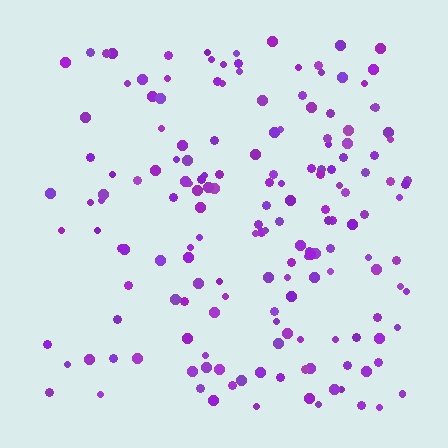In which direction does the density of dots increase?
From left to right, with the right side densest.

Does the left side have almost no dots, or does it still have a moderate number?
Still a moderate number, just noticeably fewer than the right.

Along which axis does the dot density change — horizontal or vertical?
Horizontal.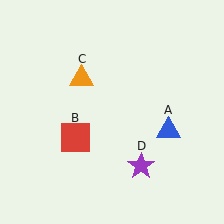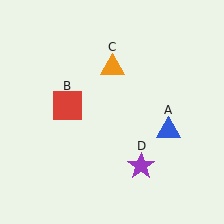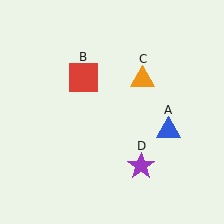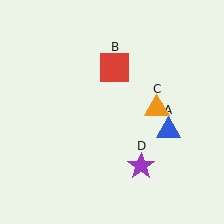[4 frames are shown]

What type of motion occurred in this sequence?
The red square (object B), orange triangle (object C) rotated clockwise around the center of the scene.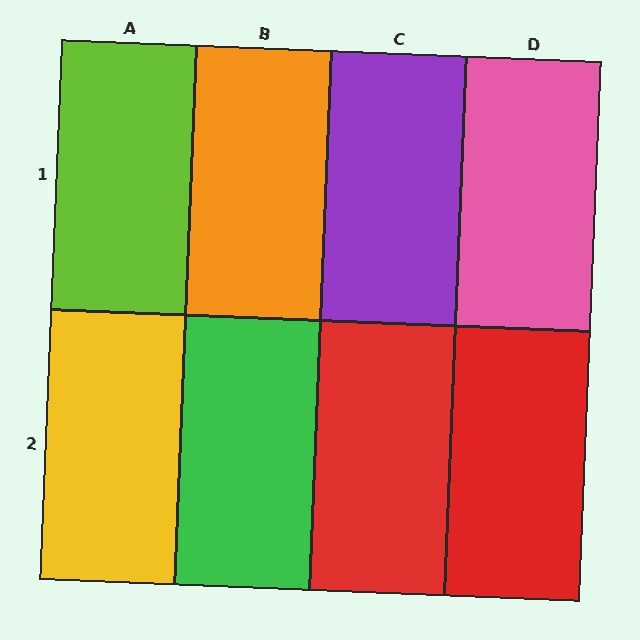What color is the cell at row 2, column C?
Red.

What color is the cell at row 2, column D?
Red.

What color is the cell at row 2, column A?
Yellow.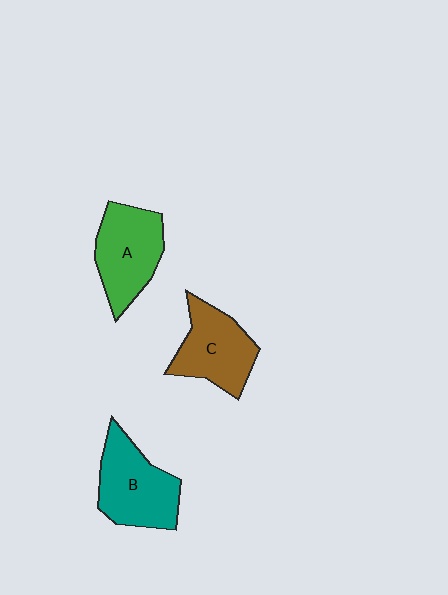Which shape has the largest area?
Shape B (teal).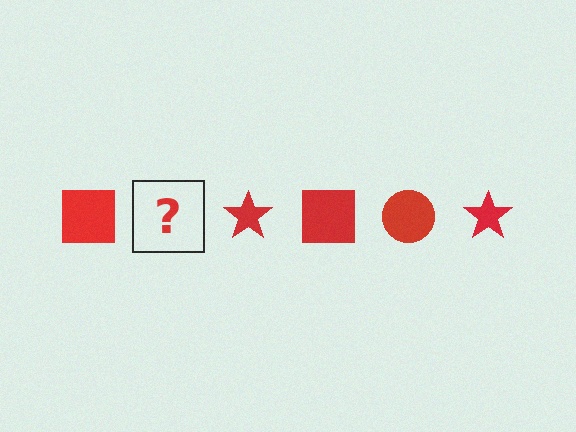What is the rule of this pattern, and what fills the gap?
The rule is that the pattern cycles through square, circle, star shapes in red. The gap should be filled with a red circle.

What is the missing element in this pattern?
The missing element is a red circle.